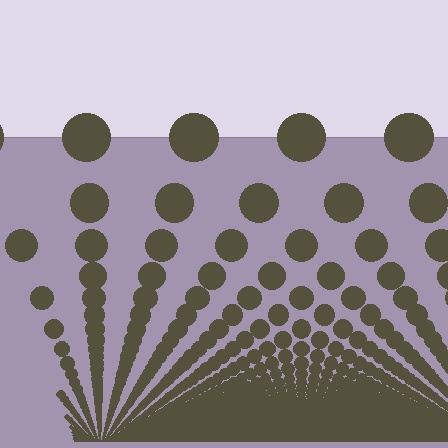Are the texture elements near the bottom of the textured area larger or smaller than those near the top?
Smaller. The gradient is inverted — elements near the bottom are smaller and denser.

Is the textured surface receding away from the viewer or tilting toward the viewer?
The surface appears to tilt toward the viewer. Texture elements get larger and sparser toward the top.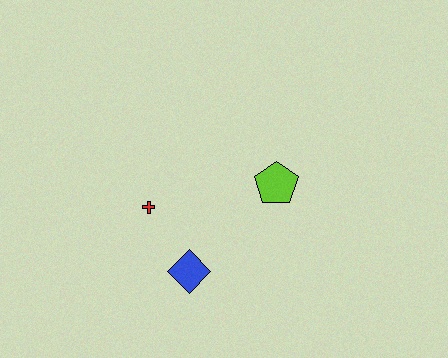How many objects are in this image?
There are 3 objects.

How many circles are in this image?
There are no circles.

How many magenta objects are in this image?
There are no magenta objects.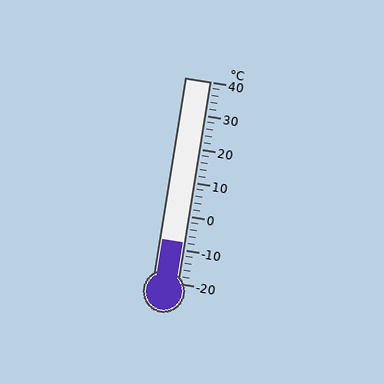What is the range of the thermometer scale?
The thermometer scale ranges from -20°C to 40°C.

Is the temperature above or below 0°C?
The temperature is below 0°C.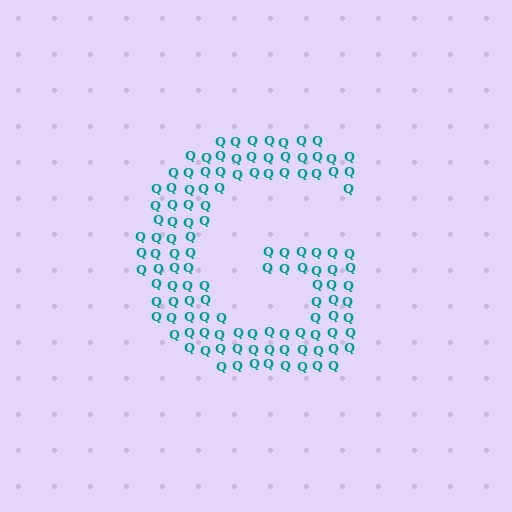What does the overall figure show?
The overall figure shows the letter G.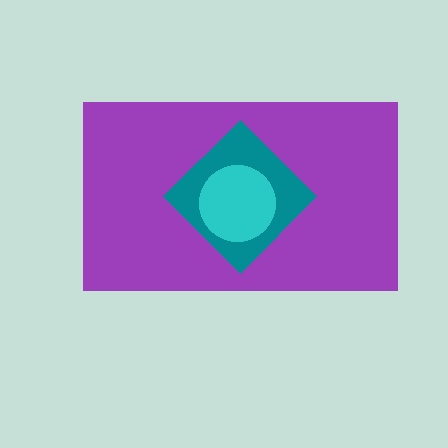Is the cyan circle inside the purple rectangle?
Yes.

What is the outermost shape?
The purple rectangle.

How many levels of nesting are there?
3.